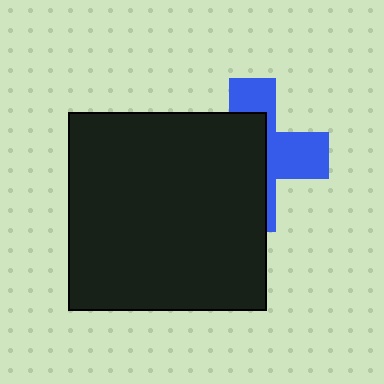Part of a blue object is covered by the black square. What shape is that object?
It is a cross.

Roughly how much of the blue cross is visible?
A small part of it is visible (roughly 42%).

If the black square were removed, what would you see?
You would see the complete blue cross.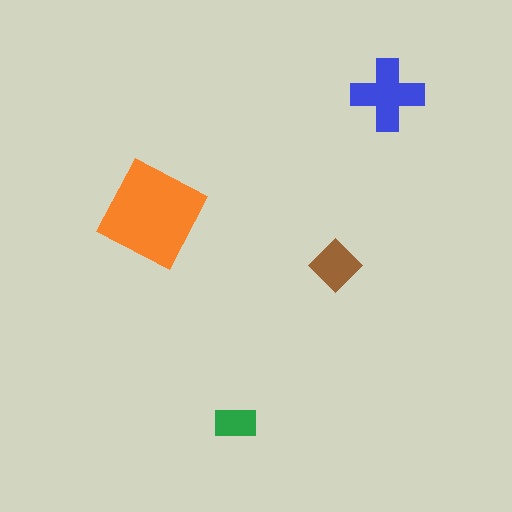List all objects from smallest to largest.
The green rectangle, the brown diamond, the blue cross, the orange square.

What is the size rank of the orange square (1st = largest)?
1st.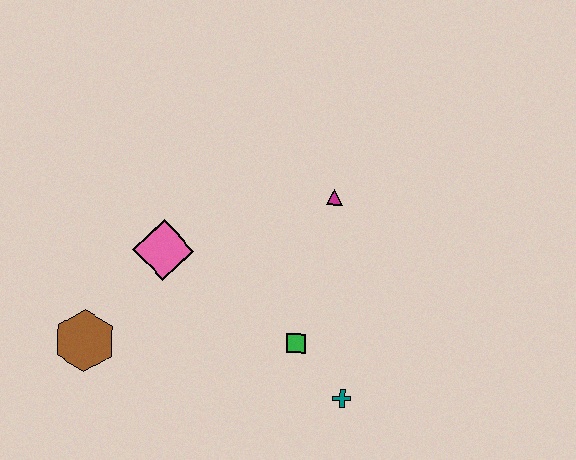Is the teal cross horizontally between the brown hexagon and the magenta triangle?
No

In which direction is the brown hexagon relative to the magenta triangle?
The brown hexagon is to the left of the magenta triangle.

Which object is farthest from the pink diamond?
The teal cross is farthest from the pink diamond.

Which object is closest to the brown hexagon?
The pink diamond is closest to the brown hexagon.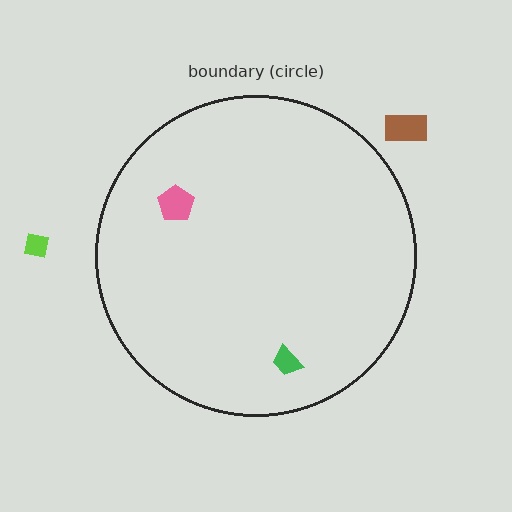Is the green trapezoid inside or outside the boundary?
Inside.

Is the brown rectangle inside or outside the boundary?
Outside.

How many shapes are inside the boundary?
2 inside, 2 outside.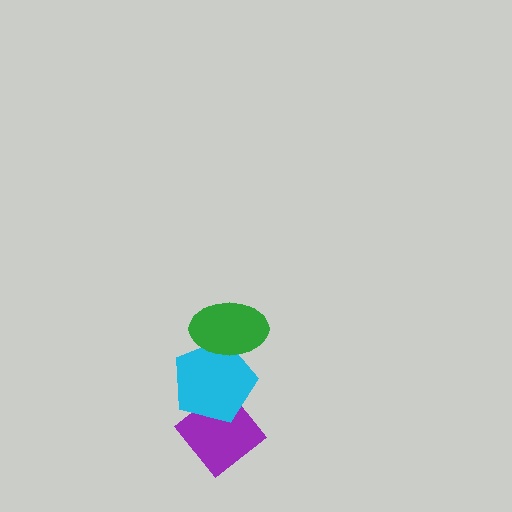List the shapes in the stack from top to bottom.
From top to bottom: the green ellipse, the cyan pentagon, the purple diamond.